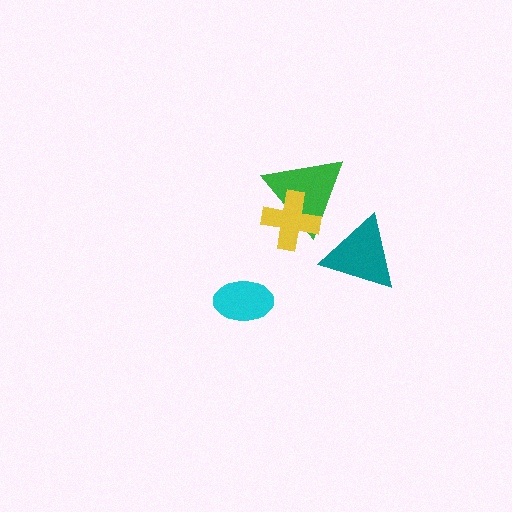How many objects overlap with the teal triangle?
0 objects overlap with the teal triangle.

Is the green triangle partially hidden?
Yes, it is partially covered by another shape.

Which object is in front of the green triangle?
The yellow cross is in front of the green triangle.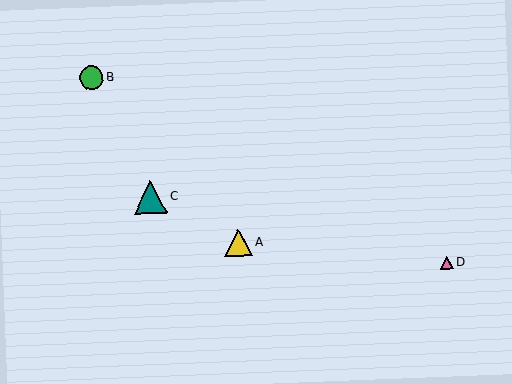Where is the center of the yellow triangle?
The center of the yellow triangle is at (238, 243).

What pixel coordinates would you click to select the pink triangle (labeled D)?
Click at (447, 263) to select the pink triangle D.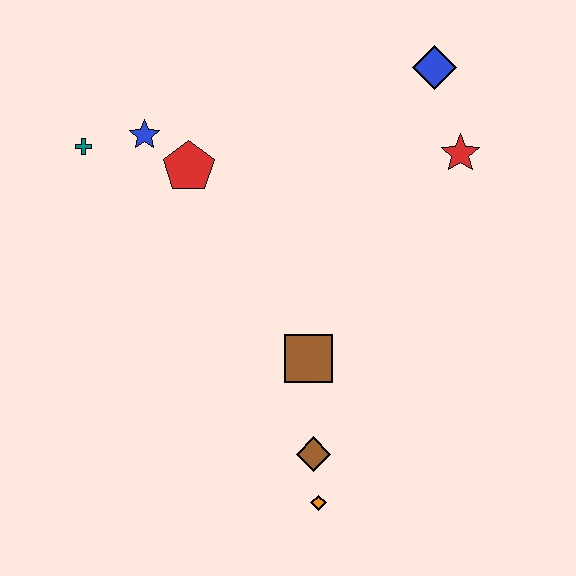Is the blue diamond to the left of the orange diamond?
No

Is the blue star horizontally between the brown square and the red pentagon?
No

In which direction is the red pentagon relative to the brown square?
The red pentagon is above the brown square.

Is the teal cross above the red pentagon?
Yes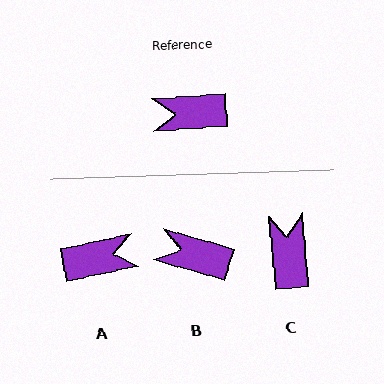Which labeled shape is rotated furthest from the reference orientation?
A, about 173 degrees away.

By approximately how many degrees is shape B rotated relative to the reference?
Approximately 21 degrees clockwise.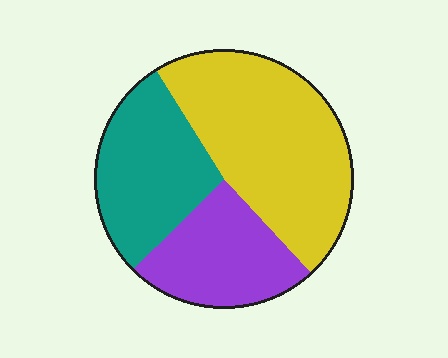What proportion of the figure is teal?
Teal takes up about one quarter (1/4) of the figure.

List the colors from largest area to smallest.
From largest to smallest: yellow, teal, purple.